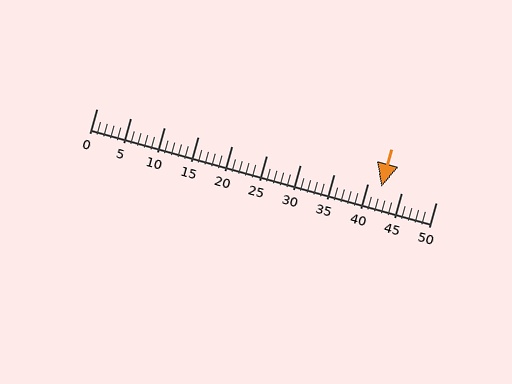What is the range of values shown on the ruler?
The ruler shows values from 0 to 50.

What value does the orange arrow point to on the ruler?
The orange arrow points to approximately 42.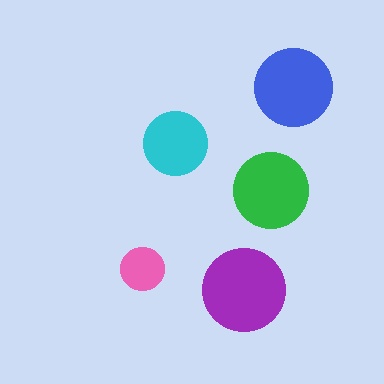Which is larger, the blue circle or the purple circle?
The purple one.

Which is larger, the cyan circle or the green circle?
The green one.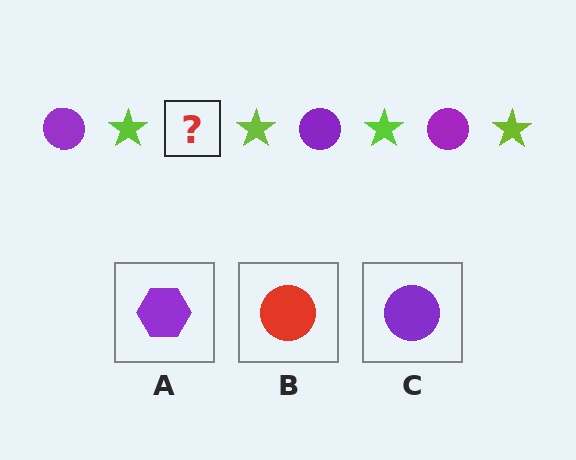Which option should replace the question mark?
Option C.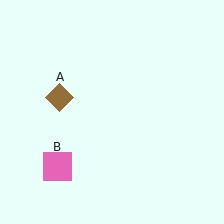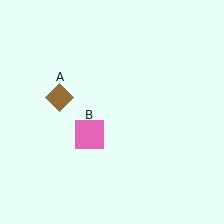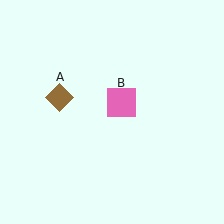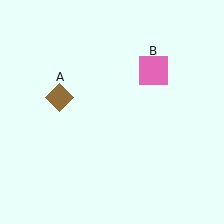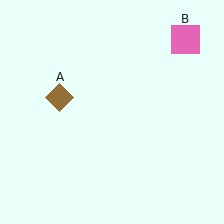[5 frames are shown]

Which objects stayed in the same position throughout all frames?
Brown diamond (object A) remained stationary.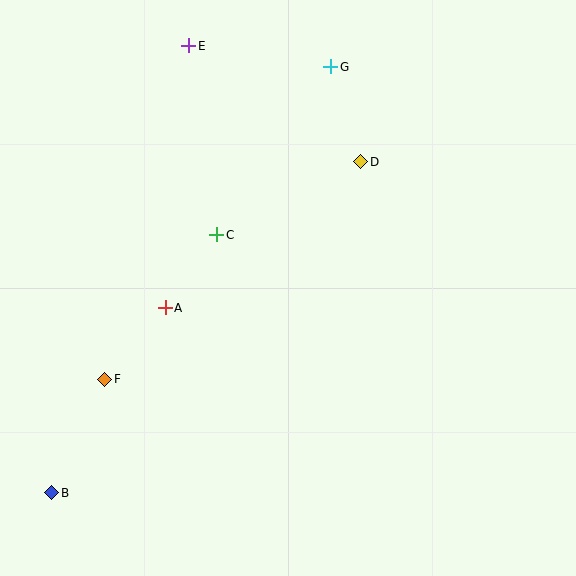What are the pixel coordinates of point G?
Point G is at (331, 67).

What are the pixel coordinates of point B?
Point B is at (52, 493).